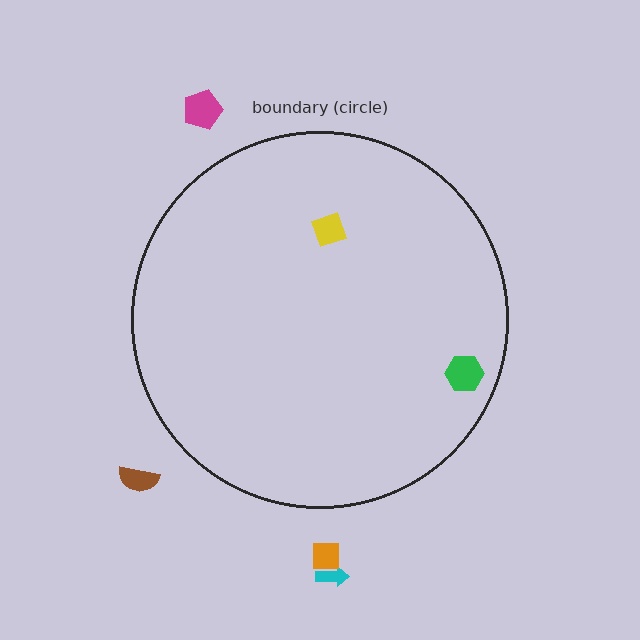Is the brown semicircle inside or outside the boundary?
Outside.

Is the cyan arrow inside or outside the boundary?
Outside.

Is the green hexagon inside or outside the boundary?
Inside.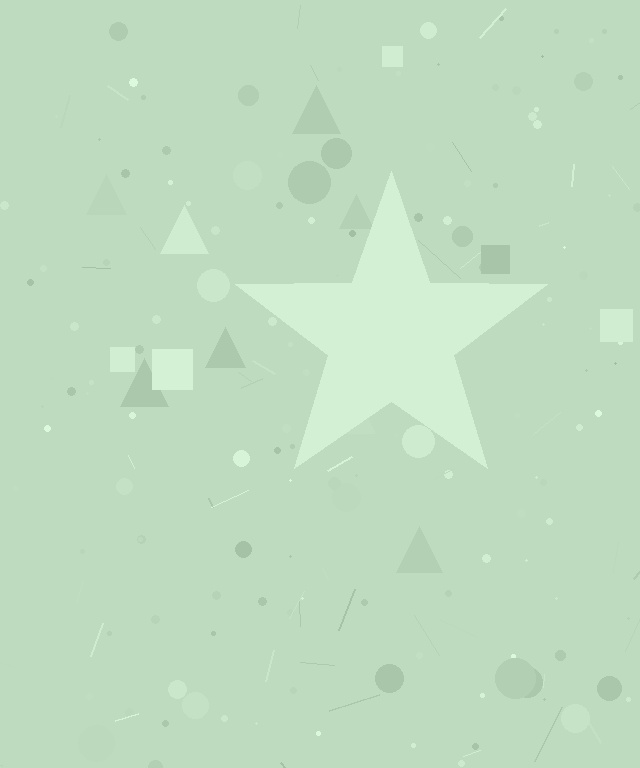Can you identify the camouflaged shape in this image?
The camouflaged shape is a star.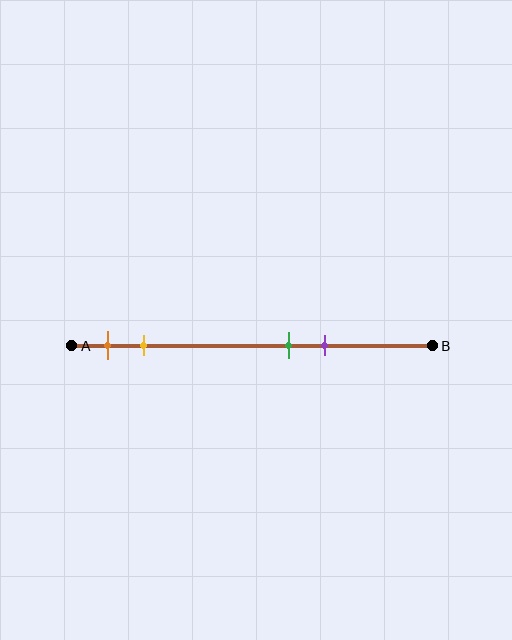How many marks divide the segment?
There are 4 marks dividing the segment.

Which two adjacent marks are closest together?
The green and purple marks are the closest adjacent pair.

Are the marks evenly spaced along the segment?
No, the marks are not evenly spaced.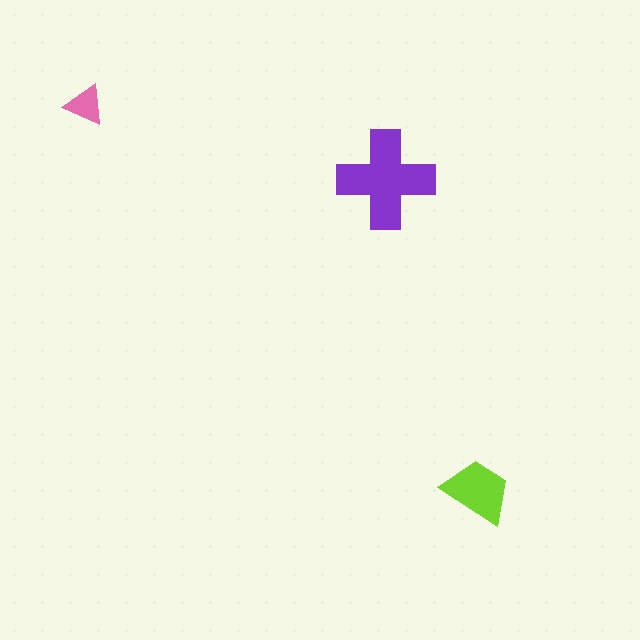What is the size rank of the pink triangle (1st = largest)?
3rd.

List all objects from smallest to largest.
The pink triangle, the lime trapezoid, the purple cross.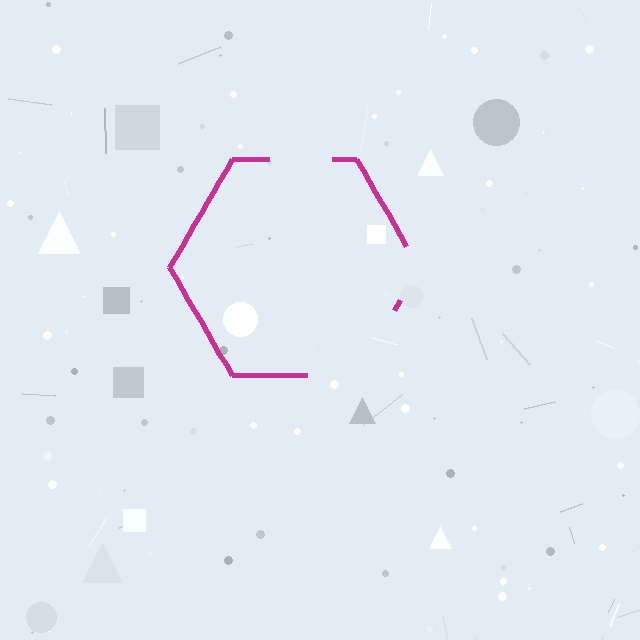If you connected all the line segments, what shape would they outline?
They would outline a hexagon.